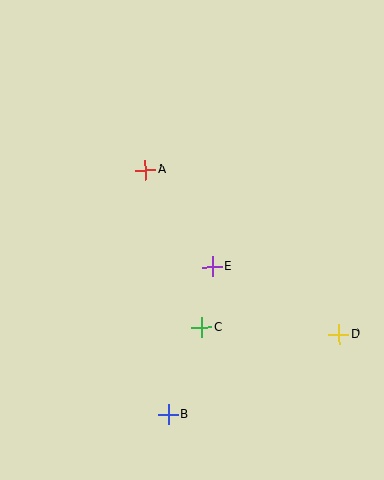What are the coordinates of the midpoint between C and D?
The midpoint between C and D is at (270, 331).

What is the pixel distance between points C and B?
The distance between C and B is 93 pixels.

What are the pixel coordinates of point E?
Point E is at (212, 266).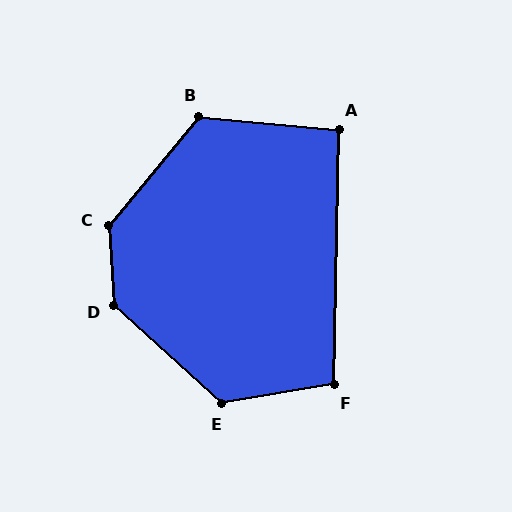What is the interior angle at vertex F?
Approximately 100 degrees (obtuse).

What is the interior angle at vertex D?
Approximately 136 degrees (obtuse).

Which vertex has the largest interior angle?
C, at approximately 137 degrees.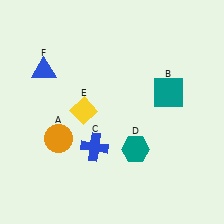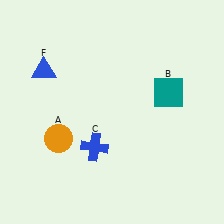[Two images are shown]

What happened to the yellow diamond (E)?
The yellow diamond (E) was removed in Image 2. It was in the top-left area of Image 1.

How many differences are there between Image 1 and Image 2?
There are 2 differences between the two images.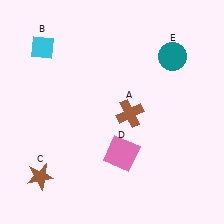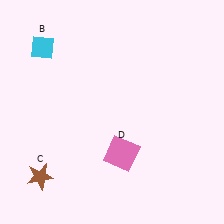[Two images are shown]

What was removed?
The teal circle (E), the brown cross (A) were removed in Image 2.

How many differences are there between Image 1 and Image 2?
There are 2 differences between the two images.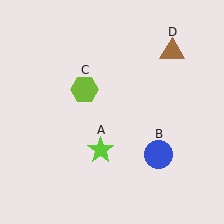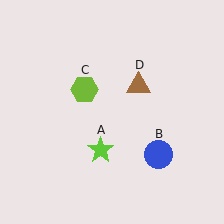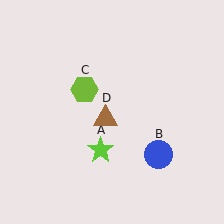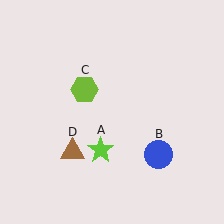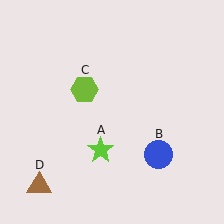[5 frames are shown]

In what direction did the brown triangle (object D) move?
The brown triangle (object D) moved down and to the left.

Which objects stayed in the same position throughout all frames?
Lime star (object A) and blue circle (object B) and lime hexagon (object C) remained stationary.